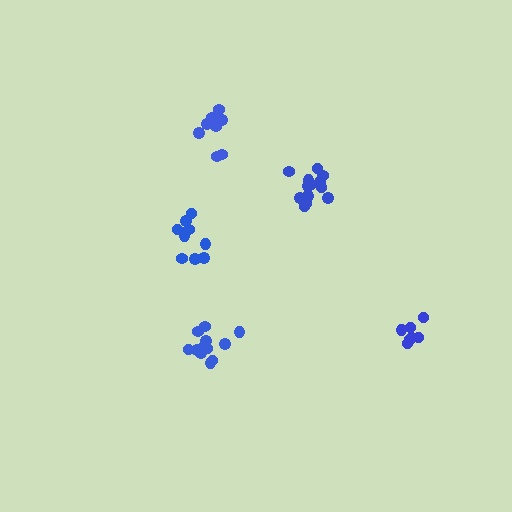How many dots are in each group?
Group 1: 12 dots, Group 2: 13 dots, Group 3: 9 dots, Group 4: 7 dots, Group 5: 10 dots (51 total).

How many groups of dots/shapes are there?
There are 5 groups.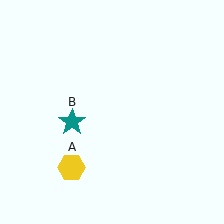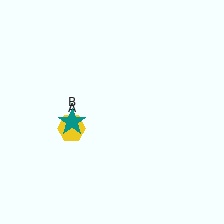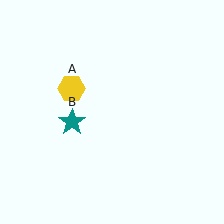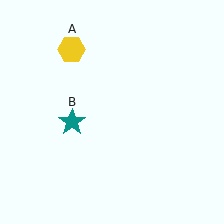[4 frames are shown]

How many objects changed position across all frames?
1 object changed position: yellow hexagon (object A).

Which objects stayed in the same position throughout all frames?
Teal star (object B) remained stationary.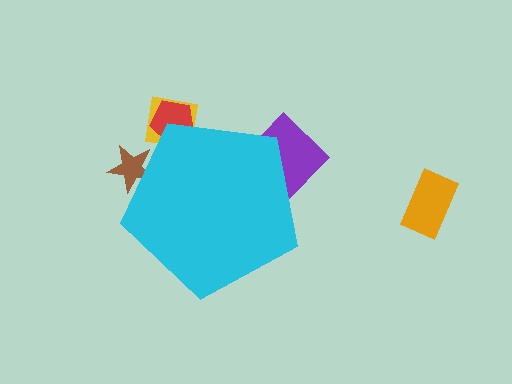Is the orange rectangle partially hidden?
No, the orange rectangle is fully visible.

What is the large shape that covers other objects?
A cyan pentagon.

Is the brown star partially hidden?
Yes, the brown star is partially hidden behind the cyan pentagon.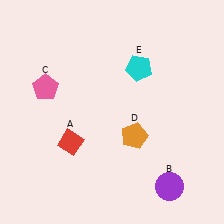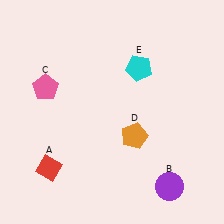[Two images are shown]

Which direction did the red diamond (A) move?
The red diamond (A) moved down.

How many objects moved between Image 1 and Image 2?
1 object moved between the two images.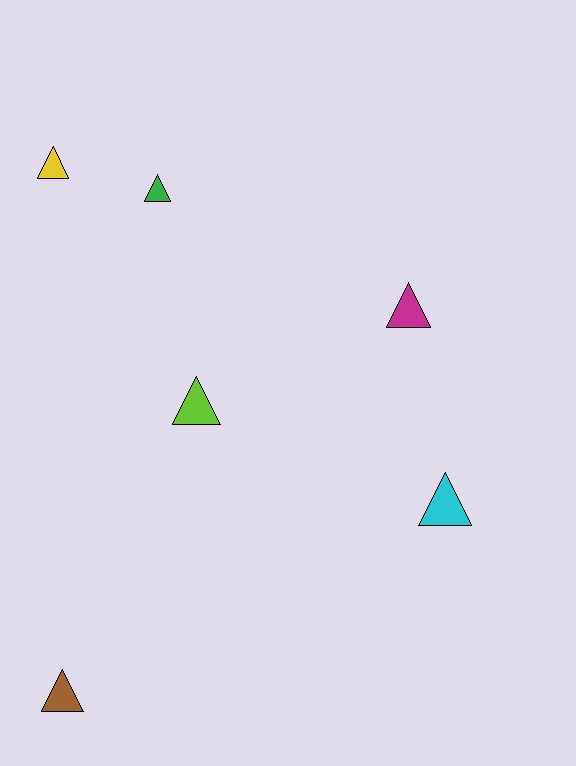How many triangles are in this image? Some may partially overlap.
There are 6 triangles.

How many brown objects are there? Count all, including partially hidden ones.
There is 1 brown object.